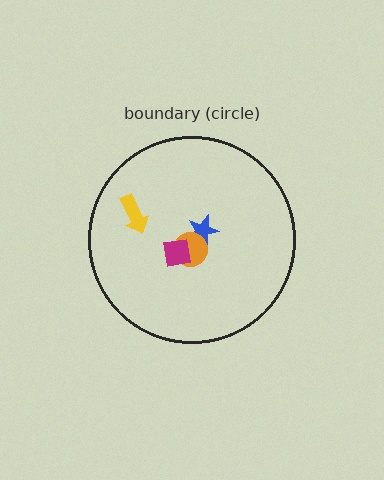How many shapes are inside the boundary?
4 inside, 0 outside.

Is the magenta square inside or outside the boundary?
Inside.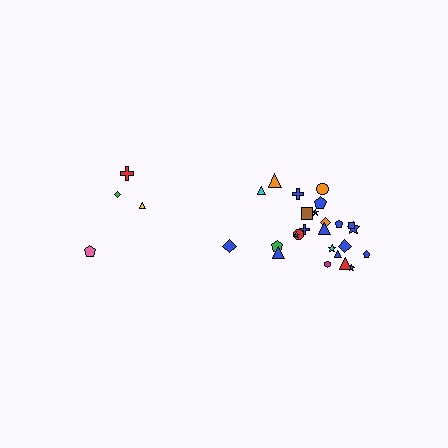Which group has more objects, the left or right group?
The right group.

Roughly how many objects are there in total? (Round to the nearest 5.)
Roughly 30 objects in total.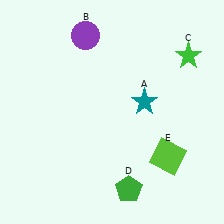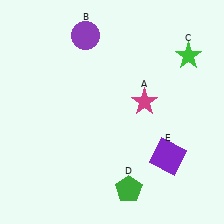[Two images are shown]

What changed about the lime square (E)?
In Image 1, E is lime. In Image 2, it changed to purple.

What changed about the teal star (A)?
In Image 1, A is teal. In Image 2, it changed to magenta.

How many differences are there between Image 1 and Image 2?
There are 2 differences between the two images.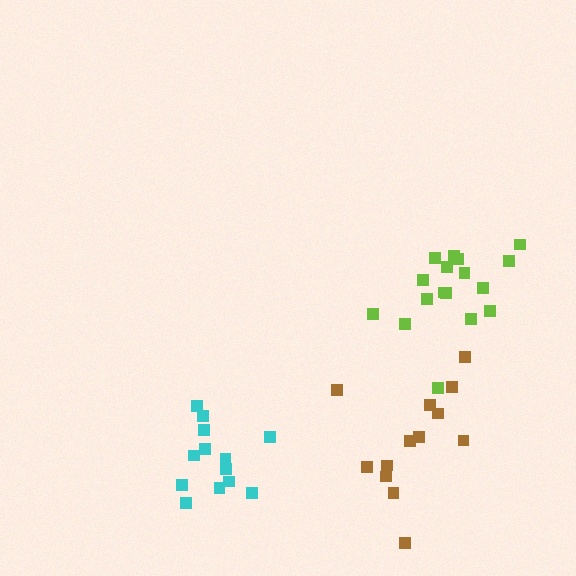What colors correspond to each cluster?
The clusters are colored: brown, cyan, lime.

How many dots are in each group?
Group 1: 13 dots, Group 2: 13 dots, Group 3: 18 dots (44 total).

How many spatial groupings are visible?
There are 3 spatial groupings.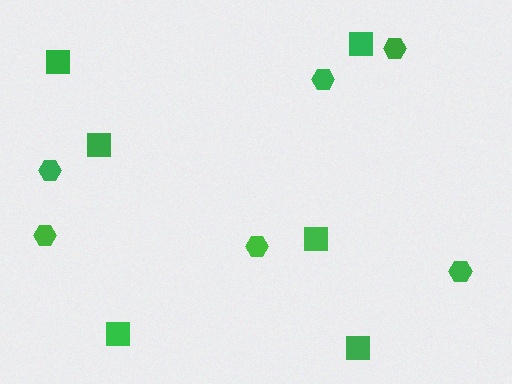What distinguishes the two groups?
There are 2 groups: one group of squares (6) and one group of hexagons (6).